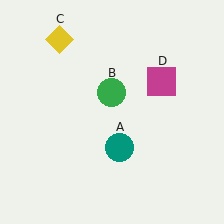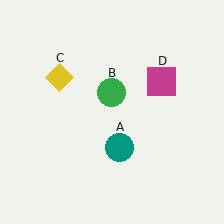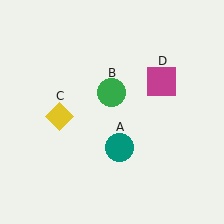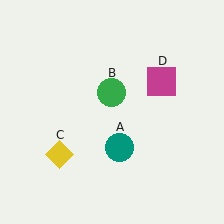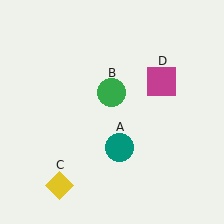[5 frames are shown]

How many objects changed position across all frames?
1 object changed position: yellow diamond (object C).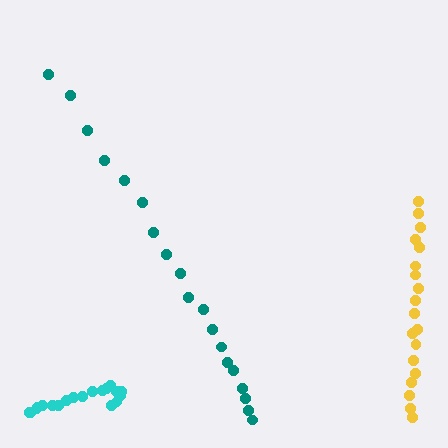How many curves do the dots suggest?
There are 3 distinct paths.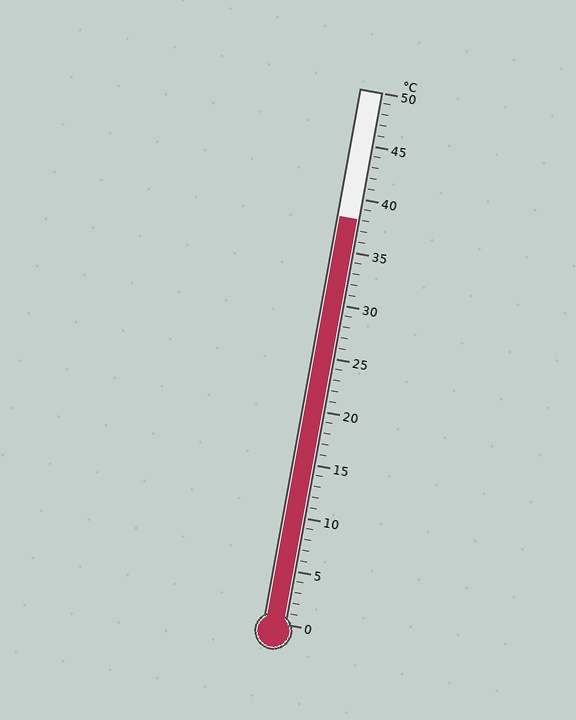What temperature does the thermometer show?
The thermometer shows approximately 38°C.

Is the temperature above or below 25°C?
The temperature is above 25°C.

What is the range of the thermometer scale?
The thermometer scale ranges from 0°C to 50°C.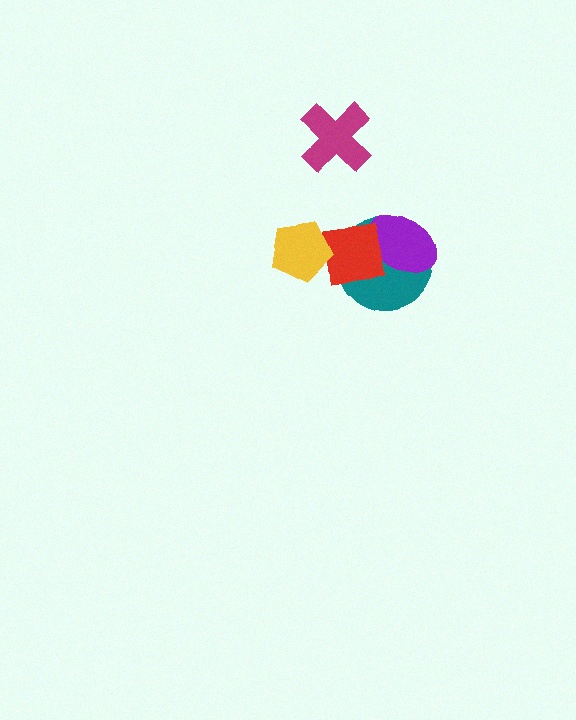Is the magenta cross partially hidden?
No, no other shape covers it.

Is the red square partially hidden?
Yes, it is partially covered by another shape.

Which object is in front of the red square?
The yellow pentagon is in front of the red square.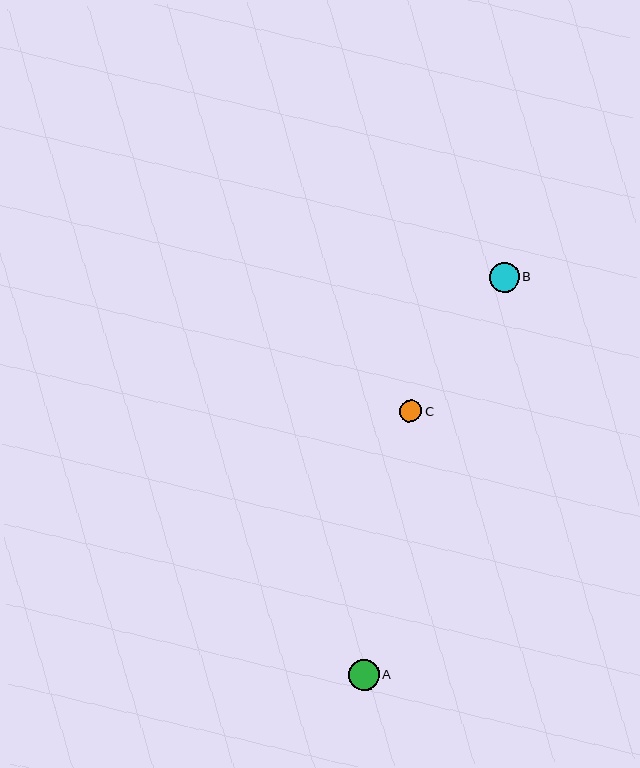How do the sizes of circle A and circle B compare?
Circle A and circle B are approximately the same size.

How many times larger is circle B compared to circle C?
Circle B is approximately 1.3 times the size of circle C.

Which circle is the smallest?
Circle C is the smallest with a size of approximately 23 pixels.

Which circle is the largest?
Circle A is the largest with a size of approximately 31 pixels.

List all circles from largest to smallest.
From largest to smallest: A, B, C.